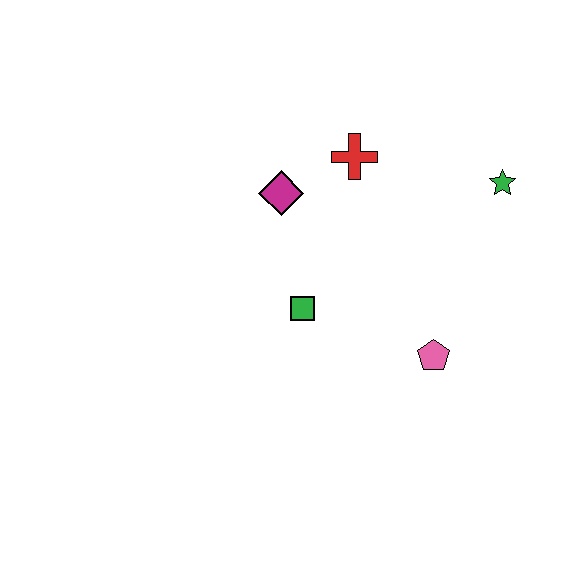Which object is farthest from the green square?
The green star is farthest from the green square.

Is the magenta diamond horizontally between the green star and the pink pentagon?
No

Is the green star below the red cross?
Yes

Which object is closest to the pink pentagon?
The green square is closest to the pink pentagon.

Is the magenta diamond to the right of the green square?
No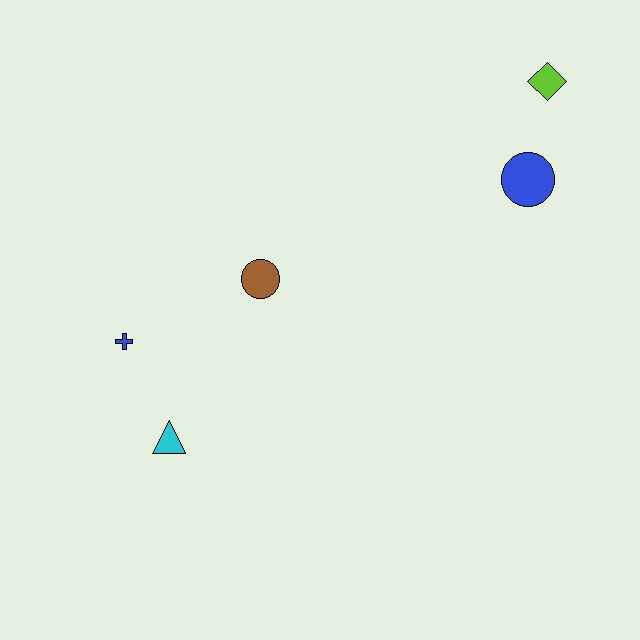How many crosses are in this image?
There is 1 cross.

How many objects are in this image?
There are 5 objects.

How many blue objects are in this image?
There are 2 blue objects.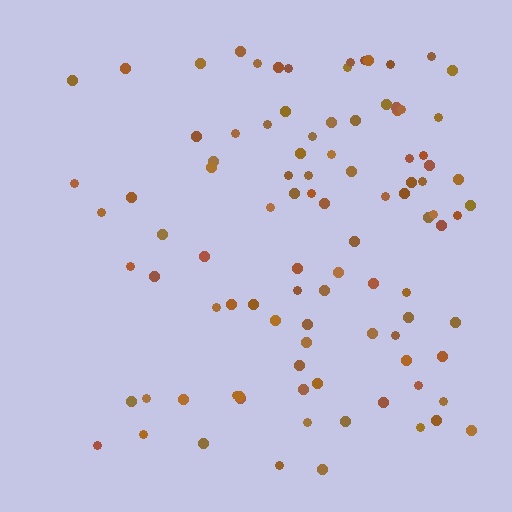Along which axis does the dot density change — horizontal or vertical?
Horizontal.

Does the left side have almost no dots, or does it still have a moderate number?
Still a moderate number, just noticeably fewer than the right.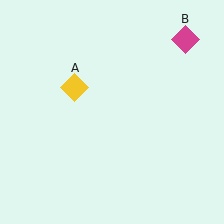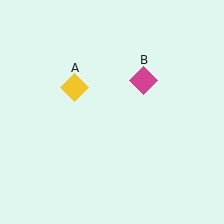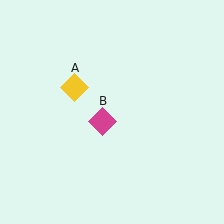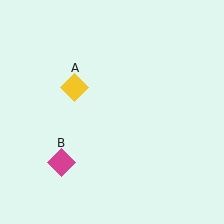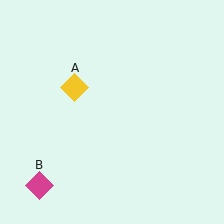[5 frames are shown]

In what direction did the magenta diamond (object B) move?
The magenta diamond (object B) moved down and to the left.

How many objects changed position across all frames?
1 object changed position: magenta diamond (object B).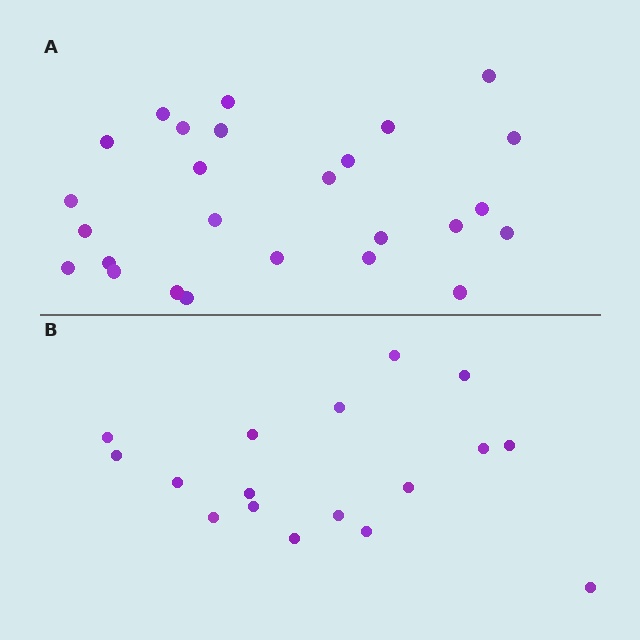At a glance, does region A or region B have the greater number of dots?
Region A (the top region) has more dots.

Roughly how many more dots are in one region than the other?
Region A has roughly 8 or so more dots than region B.